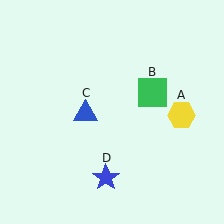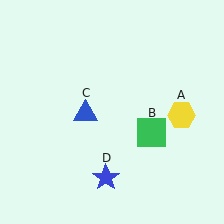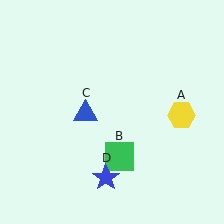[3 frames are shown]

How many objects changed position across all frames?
1 object changed position: green square (object B).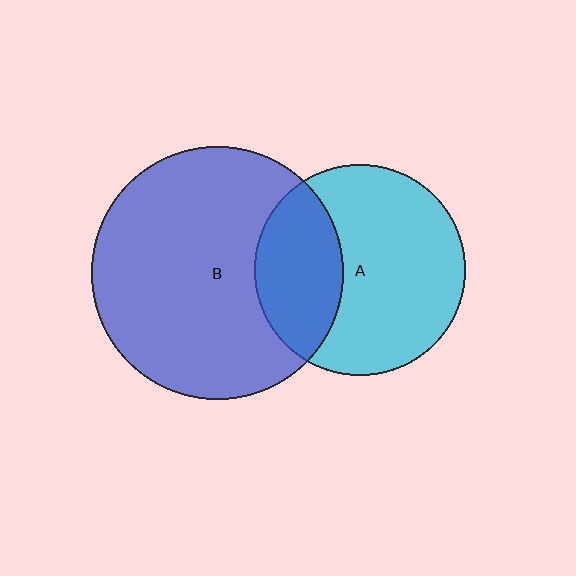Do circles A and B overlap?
Yes.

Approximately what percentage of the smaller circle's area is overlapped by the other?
Approximately 35%.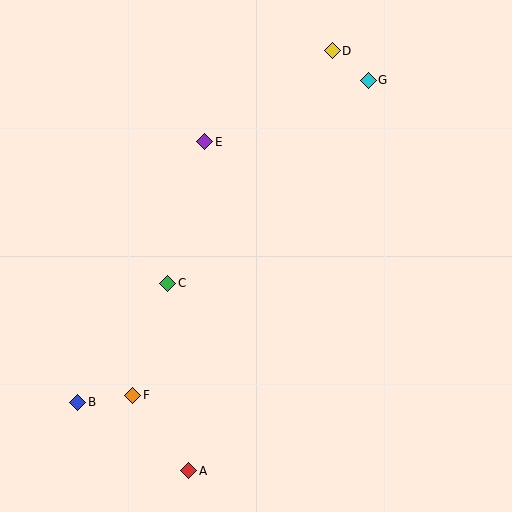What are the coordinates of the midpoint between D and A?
The midpoint between D and A is at (260, 261).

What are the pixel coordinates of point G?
Point G is at (368, 80).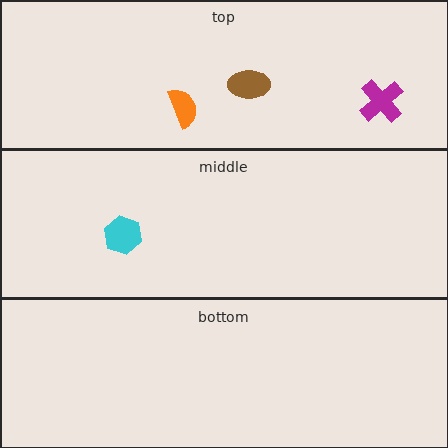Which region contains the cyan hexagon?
The middle region.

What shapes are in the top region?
The brown ellipse, the magenta cross, the orange semicircle.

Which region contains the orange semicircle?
The top region.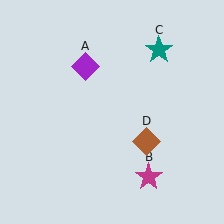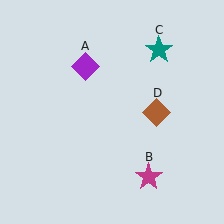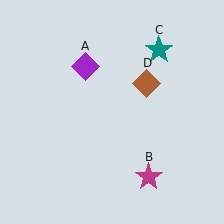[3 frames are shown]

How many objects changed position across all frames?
1 object changed position: brown diamond (object D).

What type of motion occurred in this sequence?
The brown diamond (object D) rotated counterclockwise around the center of the scene.